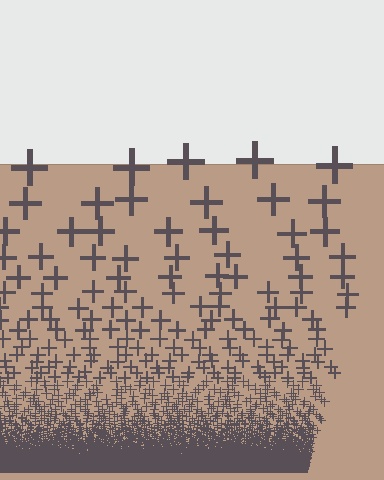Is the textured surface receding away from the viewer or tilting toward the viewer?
The surface appears to tilt toward the viewer. Texture elements get larger and sparser toward the top.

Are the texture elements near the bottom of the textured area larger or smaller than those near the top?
Smaller. The gradient is inverted — elements near the bottom are smaller and denser.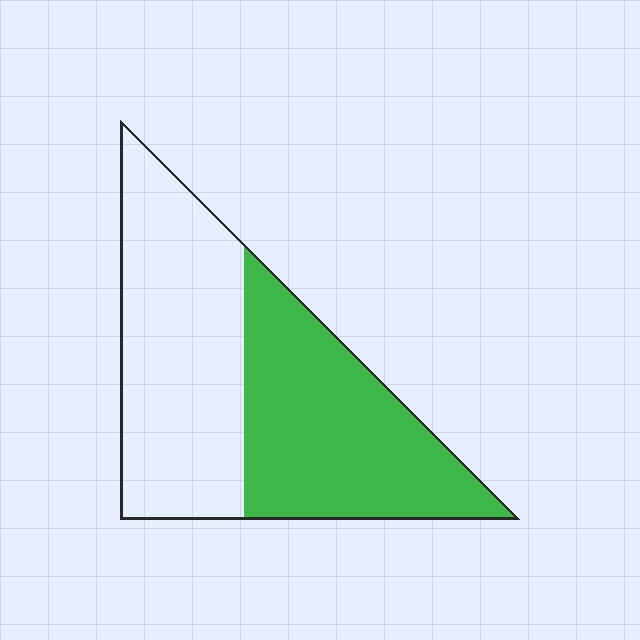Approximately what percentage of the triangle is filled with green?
Approximately 50%.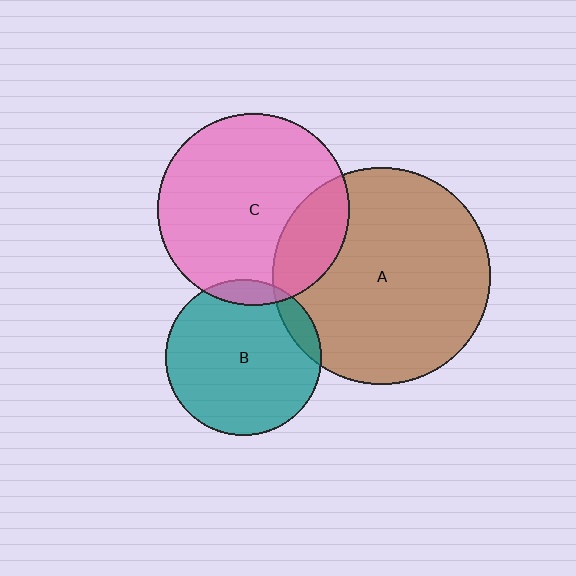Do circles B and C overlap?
Yes.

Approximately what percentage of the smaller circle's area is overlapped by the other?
Approximately 10%.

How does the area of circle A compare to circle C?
Approximately 1.3 times.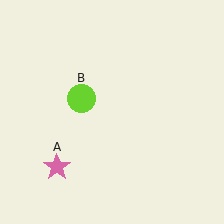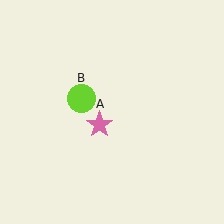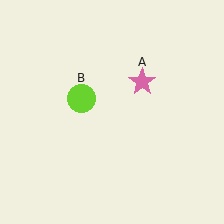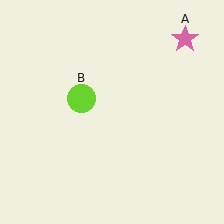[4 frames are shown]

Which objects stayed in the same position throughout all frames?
Lime circle (object B) remained stationary.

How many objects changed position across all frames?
1 object changed position: pink star (object A).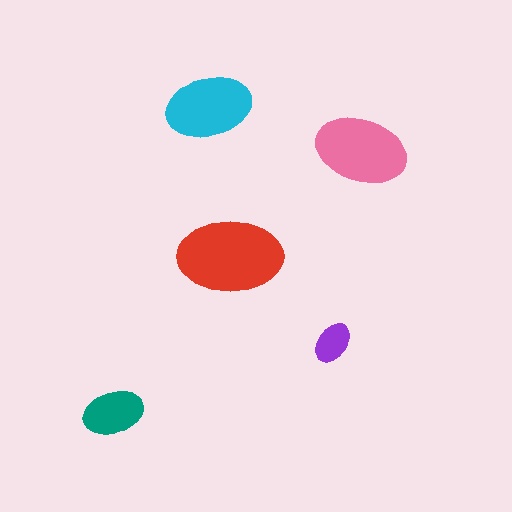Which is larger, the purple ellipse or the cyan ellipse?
The cyan one.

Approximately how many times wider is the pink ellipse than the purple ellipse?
About 2 times wider.